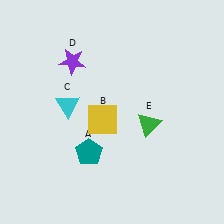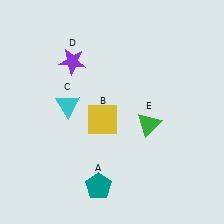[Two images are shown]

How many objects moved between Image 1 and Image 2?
1 object moved between the two images.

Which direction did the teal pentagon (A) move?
The teal pentagon (A) moved down.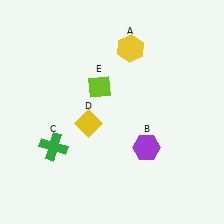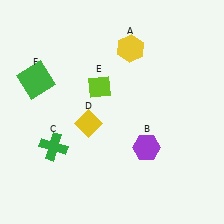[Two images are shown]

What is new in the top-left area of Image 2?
A green square (F) was added in the top-left area of Image 2.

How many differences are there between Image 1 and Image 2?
There is 1 difference between the two images.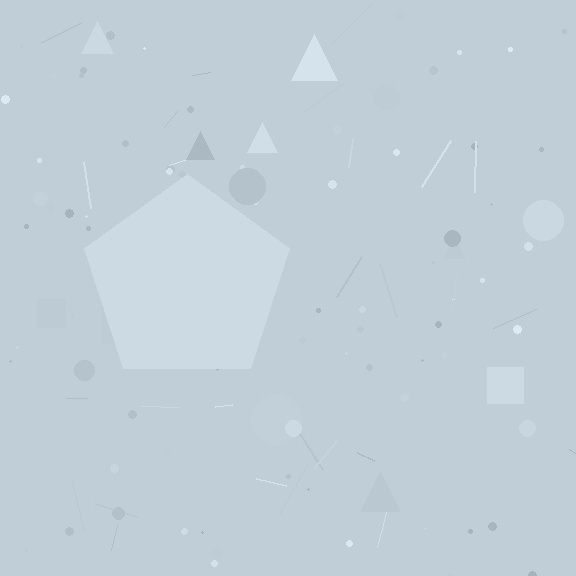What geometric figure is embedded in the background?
A pentagon is embedded in the background.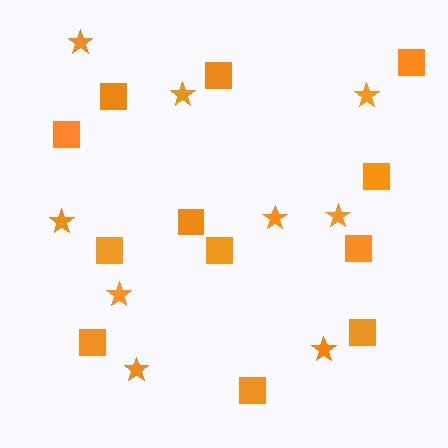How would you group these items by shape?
There are 2 groups: one group of stars (9) and one group of squares (12).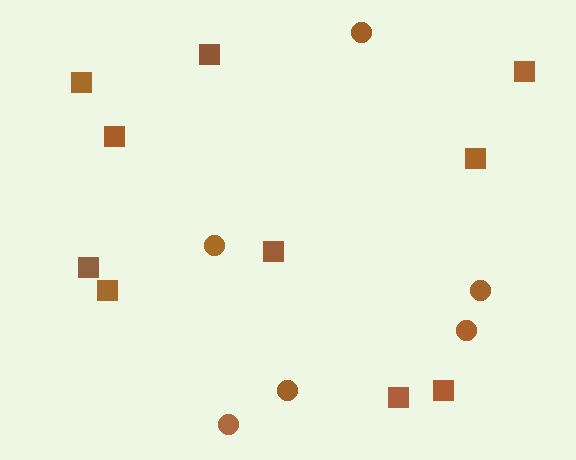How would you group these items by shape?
There are 2 groups: one group of circles (6) and one group of squares (10).